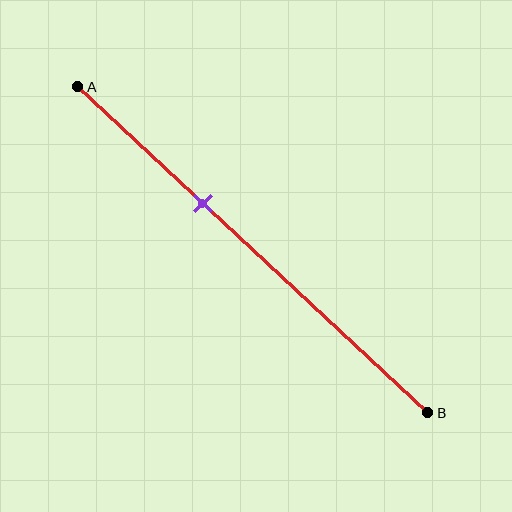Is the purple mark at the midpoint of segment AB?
No, the mark is at about 35% from A, not at the 50% midpoint.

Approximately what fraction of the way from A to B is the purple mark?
The purple mark is approximately 35% of the way from A to B.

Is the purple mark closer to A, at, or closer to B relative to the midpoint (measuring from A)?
The purple mark is closer to point A than the midpoint of segment AB.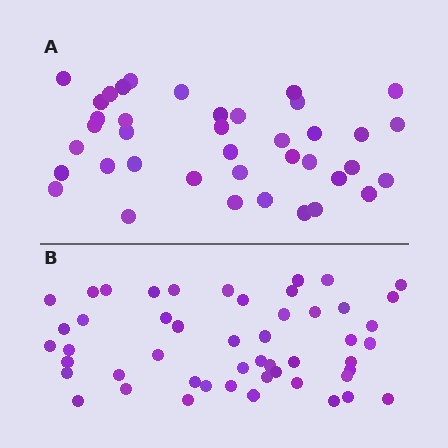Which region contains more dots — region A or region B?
Region B (the bottom region) has more dots.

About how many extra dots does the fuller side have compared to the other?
Region B has roughly 12 or so more dots than region A.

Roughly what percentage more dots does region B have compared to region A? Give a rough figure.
About 30% more.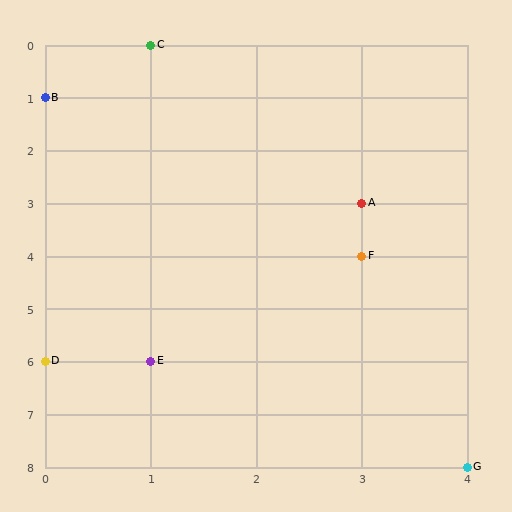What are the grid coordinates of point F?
Point F is at grid coordinates (3, 4).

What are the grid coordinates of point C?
Point C is at grid coordinates (1, 0).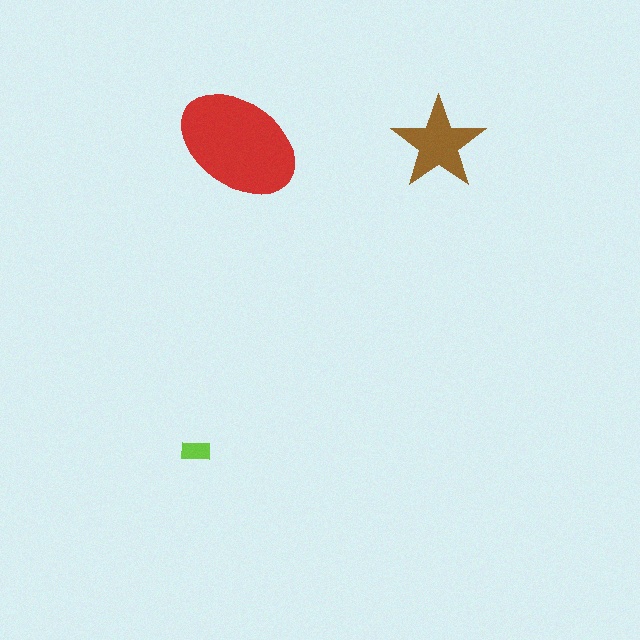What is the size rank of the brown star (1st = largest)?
2nd.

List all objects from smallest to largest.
The lime rectangle, the brown star, the red ellipse.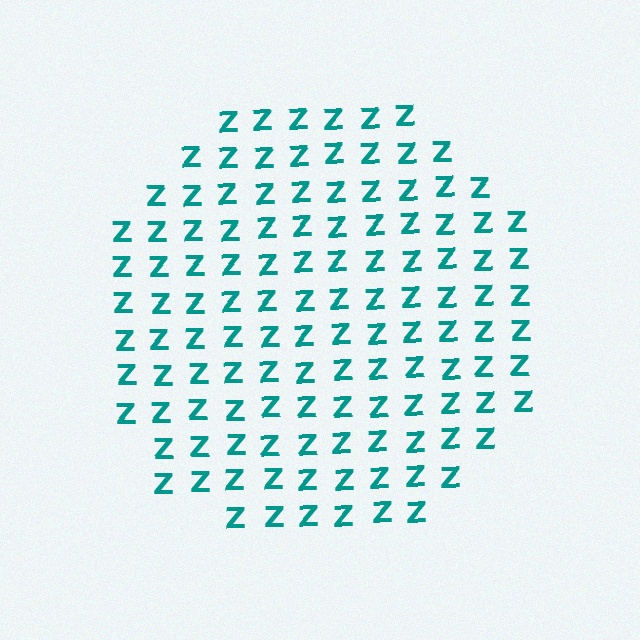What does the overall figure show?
The overall figure shows a circle.